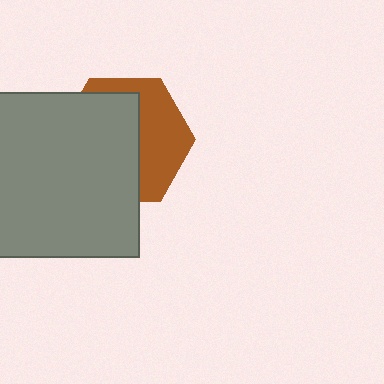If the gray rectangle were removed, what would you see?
You would see the complete brown hexagon.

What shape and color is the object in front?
The object in front is a gray rectangle.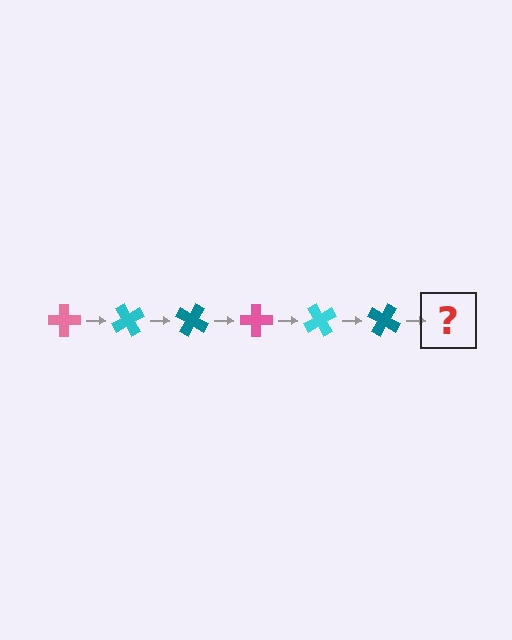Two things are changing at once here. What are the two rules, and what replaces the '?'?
The two rules are that it rotates 60 degrees each step and the color cycles through pink, cyan, and teal. The '?' should be a pink cross, rotated 360 degrees from the start.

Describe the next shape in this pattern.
It should be a pink cross, rotated 360 degrees from the start.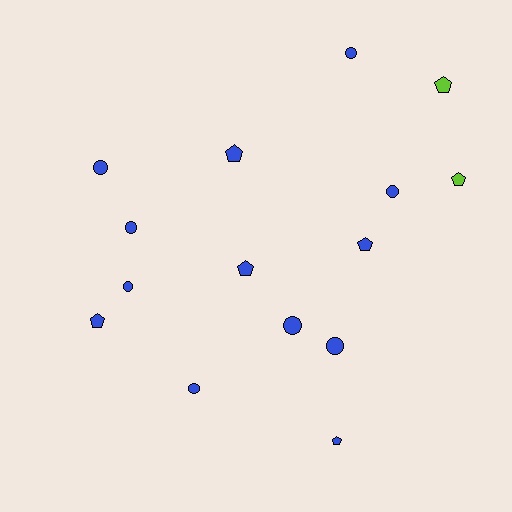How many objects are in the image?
There are 15 objects.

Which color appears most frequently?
Blue, with 13 objects.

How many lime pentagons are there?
There are 2 lime pentagons.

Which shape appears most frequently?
Circle, with 8 objects.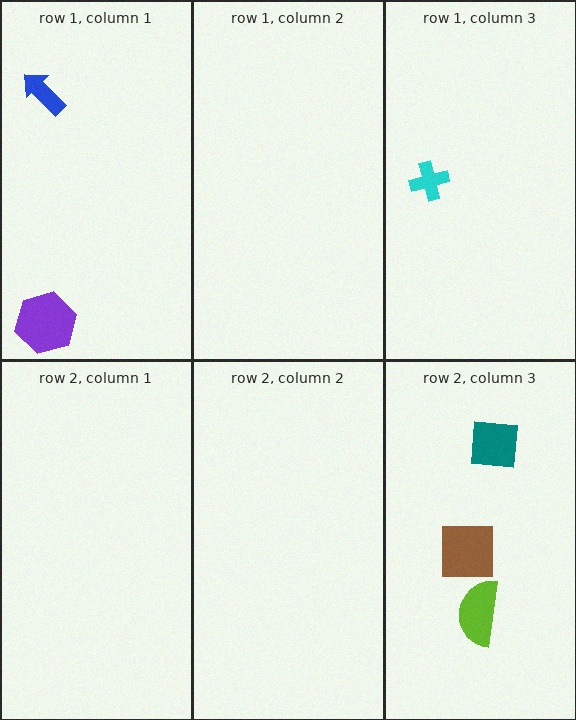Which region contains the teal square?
The row 2, column 3 region.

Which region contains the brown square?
The row 2, column 3 region.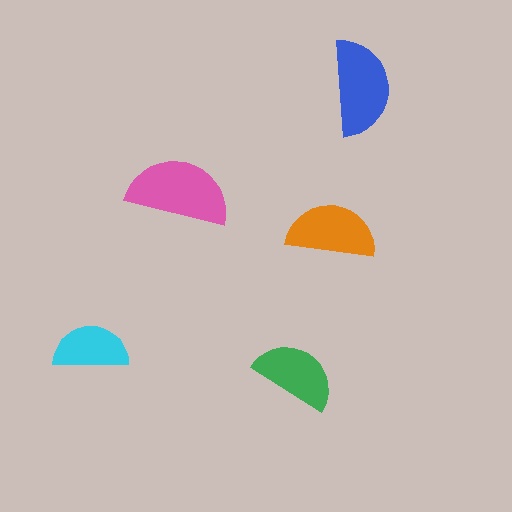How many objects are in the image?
There are 5 objects in the image.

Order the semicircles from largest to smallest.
the pink one, the blue one, the orange one, the green one, the cyan one.